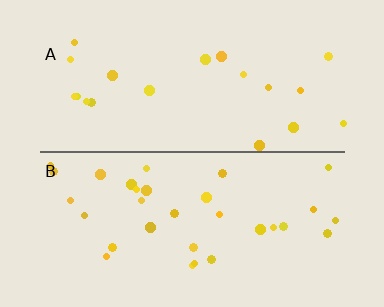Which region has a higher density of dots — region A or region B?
B (the bottom).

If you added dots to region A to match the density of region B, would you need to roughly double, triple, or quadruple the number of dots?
Approximately double.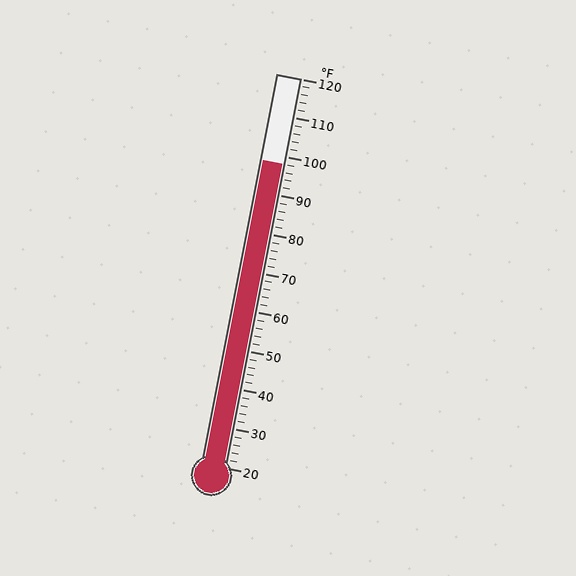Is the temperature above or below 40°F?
The temperature is above 40°F.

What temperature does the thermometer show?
The thermometer shows approximately 98°F.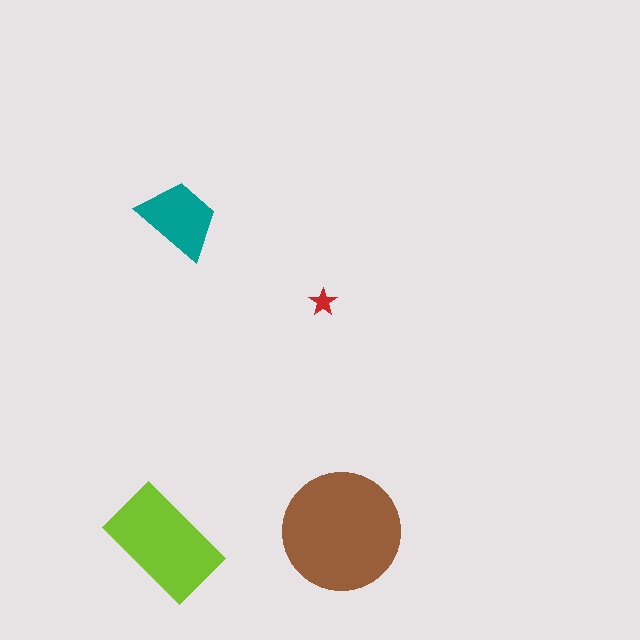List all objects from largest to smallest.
The brown circle, the lime rectangle, the teal trapezoid, the red star.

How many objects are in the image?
There are 4 objects in the image.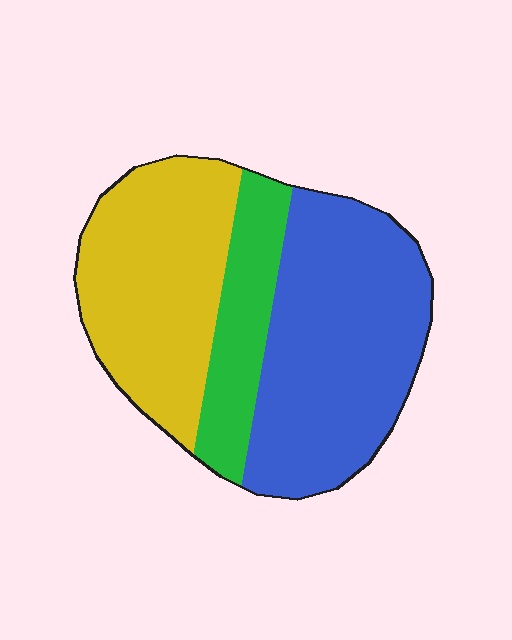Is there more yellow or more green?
Yellow.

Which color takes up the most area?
Blue, at roughly 45%.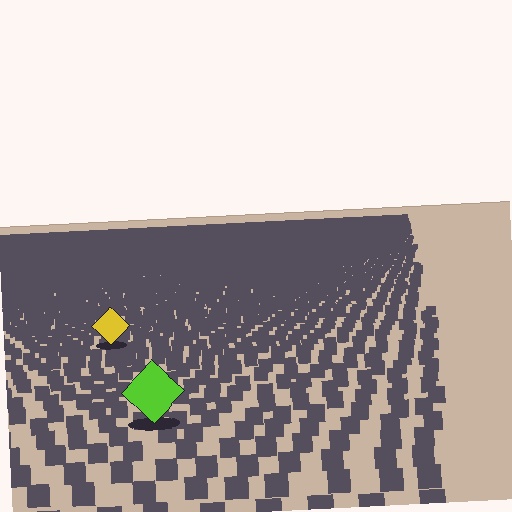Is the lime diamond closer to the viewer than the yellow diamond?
Yes. The lime diamond is closer — you can tell from the texture gradient: the ground texture is coarser near it.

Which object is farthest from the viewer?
The yellow diamond is farthest from the viewer. It appears smaller and the ground texture around it is denser.